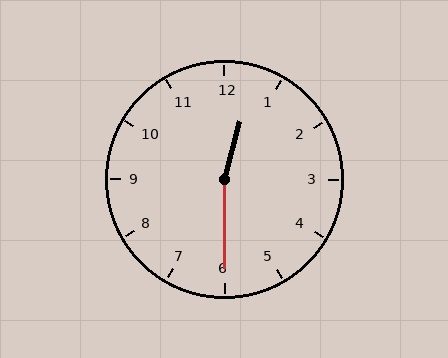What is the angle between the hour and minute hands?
Approximately 165 degrees.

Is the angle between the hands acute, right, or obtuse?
It is obtuse.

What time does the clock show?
12:30.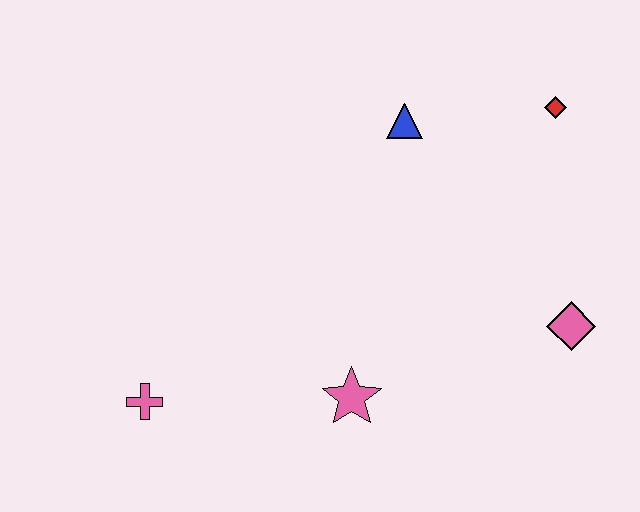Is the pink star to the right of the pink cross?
Yes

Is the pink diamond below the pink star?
No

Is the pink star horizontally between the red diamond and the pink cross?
Yes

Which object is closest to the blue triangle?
The red diamond is closest to the blue triangle.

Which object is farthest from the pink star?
The red diamond is farthest from the pink star.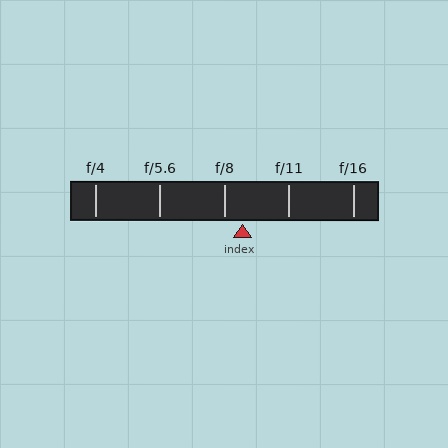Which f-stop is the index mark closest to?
The index mark is closest to f/8.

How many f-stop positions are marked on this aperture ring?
There are 5 f-stop positions marked.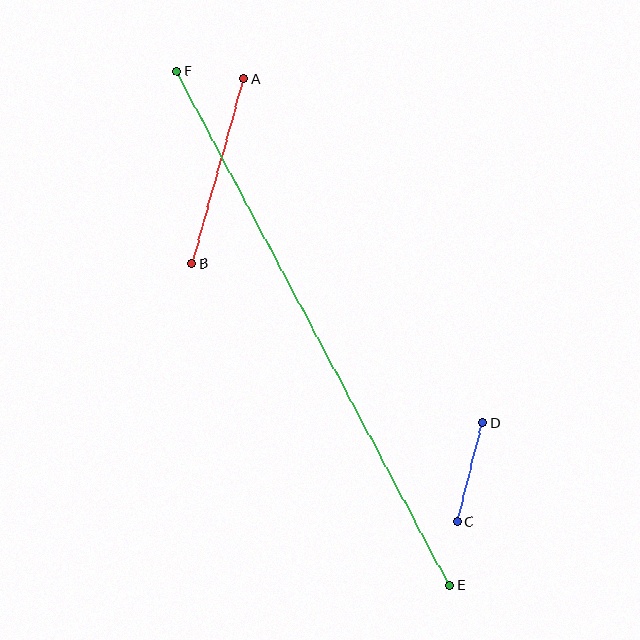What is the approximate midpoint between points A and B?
The midpoint is at approximately (218, 171) pixels.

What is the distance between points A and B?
The distance is approximately 192 pixels.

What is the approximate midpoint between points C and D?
The midpoint is at approximately (470, 472) pixels.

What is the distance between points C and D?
The distance is approximately 102 pixels.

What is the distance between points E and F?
The distance is approximately 582 pixels.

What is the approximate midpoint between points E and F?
The midpoint is at approximately (313, 328) pixels.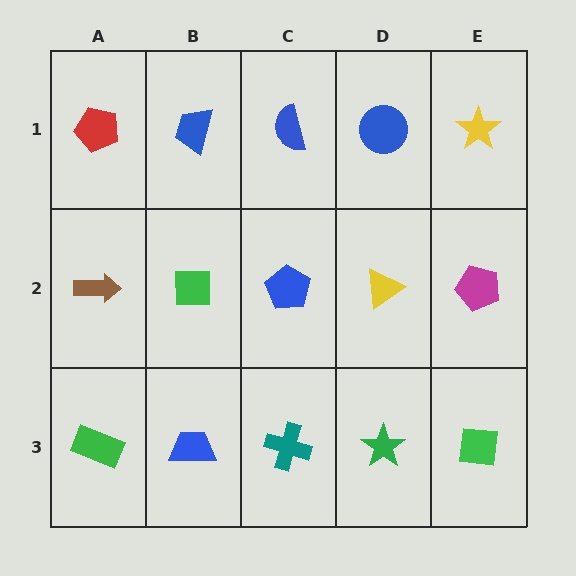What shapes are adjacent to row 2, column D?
A blue circle (row 1, column D), a green star (row 3, column D), a blue pentagon (row 2, column C), a magenta pentagon (row 2, column E).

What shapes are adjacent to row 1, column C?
A blue pentagon (row 2, column C), a blue trapezoid (row 1, column B), a blue circle (row 1, column D).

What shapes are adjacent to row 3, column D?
A yellow triangle (row 2, column D), a teal cross (row 3, column C), a green square (row 3, column E).